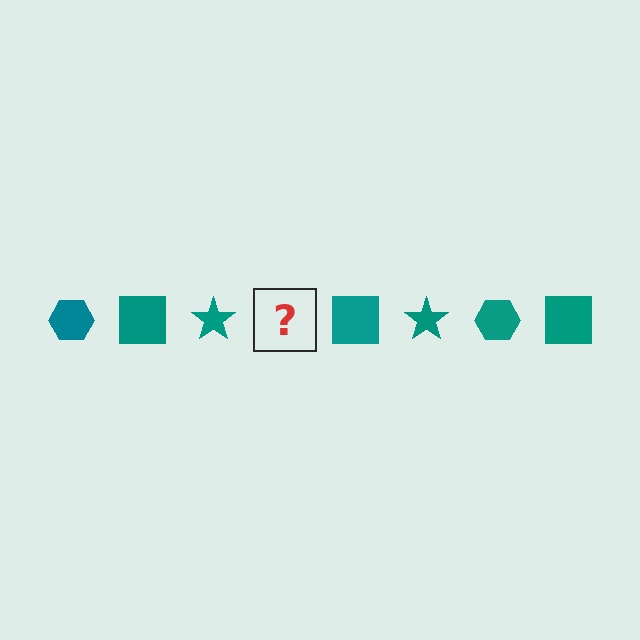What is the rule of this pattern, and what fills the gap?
The rule is that the pattern cycles through hexagon, square, star shapes in teal. The gap should be filled with a teal hexagon.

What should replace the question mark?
The question mark should be replaced with a teal hexagon.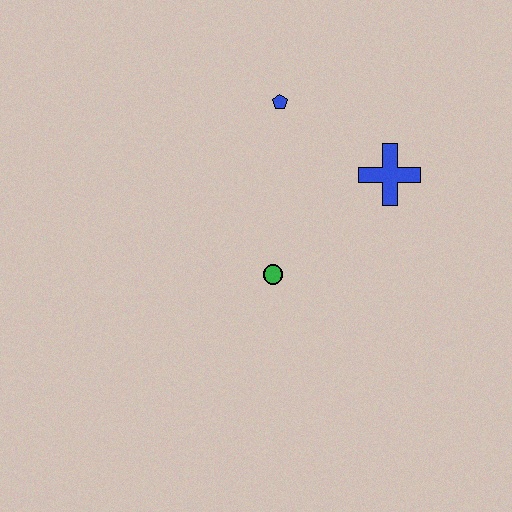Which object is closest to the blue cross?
The blue pentagon is closest to the blue cross.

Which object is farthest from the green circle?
The blue pentagon is farthest from the green circle.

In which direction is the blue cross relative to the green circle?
The blue cross is to the right of the green circle.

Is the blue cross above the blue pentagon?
No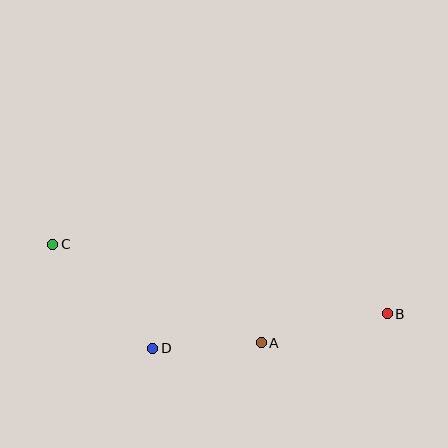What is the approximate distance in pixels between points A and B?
The distance between A and B is approximately 129 pixels.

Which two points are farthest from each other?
Points B and C are farthest from each other.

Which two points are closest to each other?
Points A and D are closest to each other.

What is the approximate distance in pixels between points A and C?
The distance between A and C is approximately 231 pixels.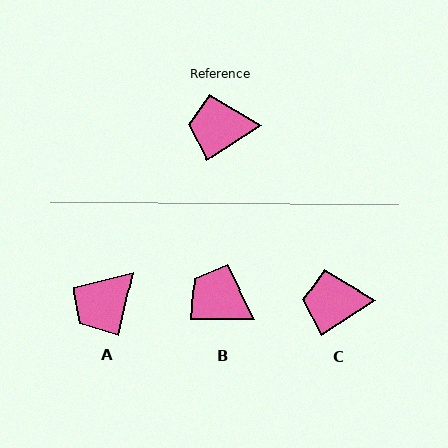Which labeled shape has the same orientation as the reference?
C.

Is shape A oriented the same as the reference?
No, it is off by about 45 degrees.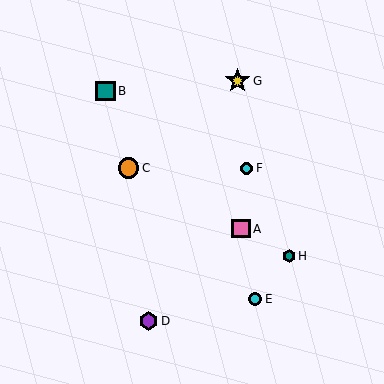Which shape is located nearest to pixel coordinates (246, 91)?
The yellow star (labeled G) at (238, 81) is nearest to that location.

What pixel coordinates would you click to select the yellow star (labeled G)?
Click at (238, 81) to select the yellow star G.